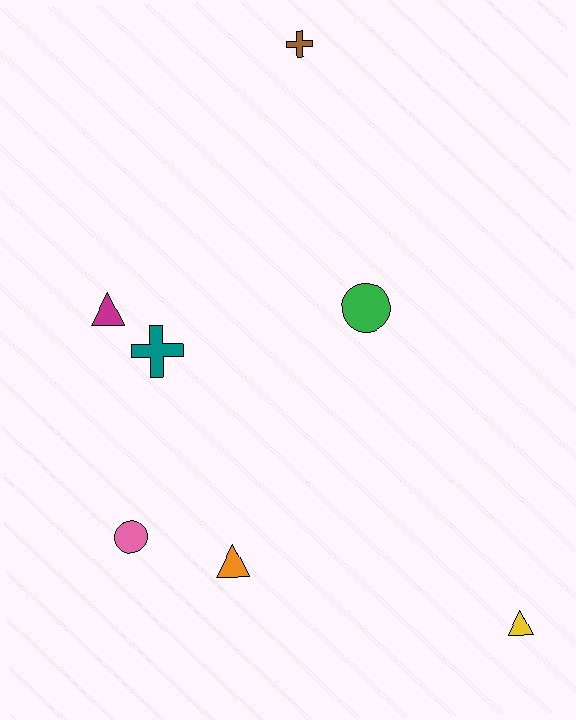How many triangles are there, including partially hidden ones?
There are 3 triangles.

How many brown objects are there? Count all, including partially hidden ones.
There is 1 brown object.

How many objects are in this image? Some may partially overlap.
There are 7 objects.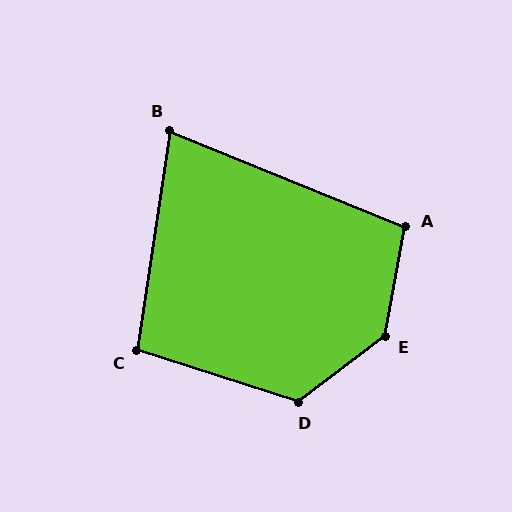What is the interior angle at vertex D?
Approximately 125 degrees (obtuse).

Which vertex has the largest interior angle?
E, at approximately 137 degrees.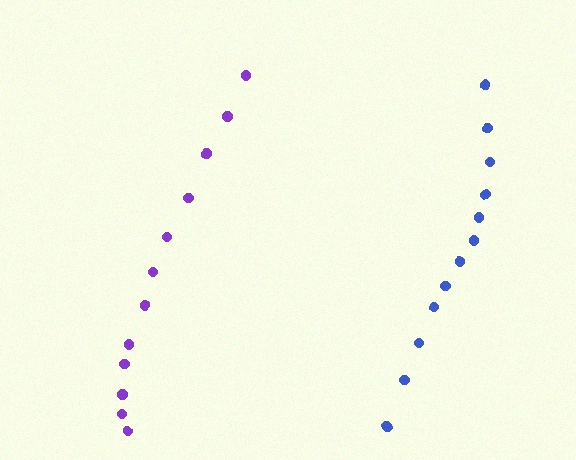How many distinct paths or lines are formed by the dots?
There are 2 distinct paths.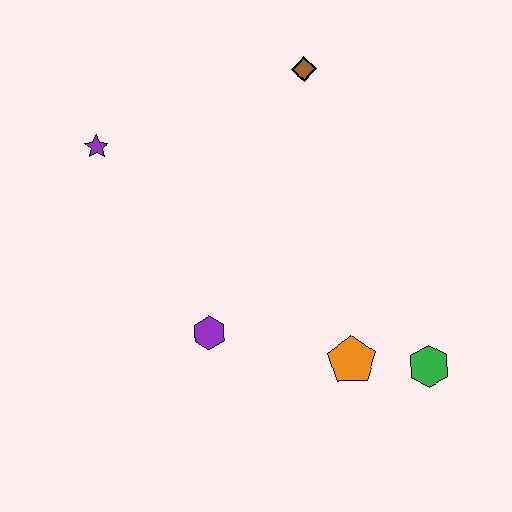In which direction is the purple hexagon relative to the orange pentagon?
The purple hexagon is to the left of the orange pentagon.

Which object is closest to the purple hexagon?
The orange pentagon is closest to the purple hexagon.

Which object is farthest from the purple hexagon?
The brown diamond is farthest from the purple hexagon.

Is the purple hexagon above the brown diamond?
No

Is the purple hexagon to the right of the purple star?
Yes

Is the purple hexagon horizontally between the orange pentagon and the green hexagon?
No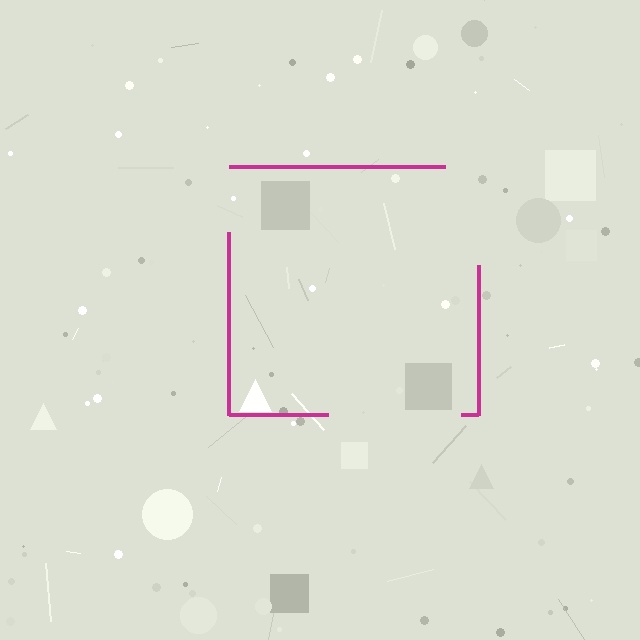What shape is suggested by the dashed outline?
The dashed outline suggests a square.